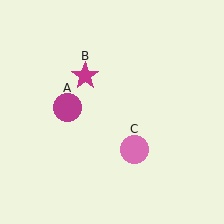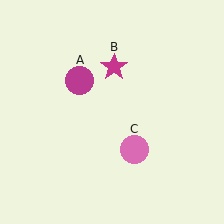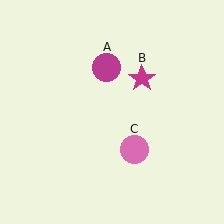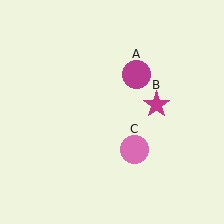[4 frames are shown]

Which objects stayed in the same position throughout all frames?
Pink circle (object C) remained stationary.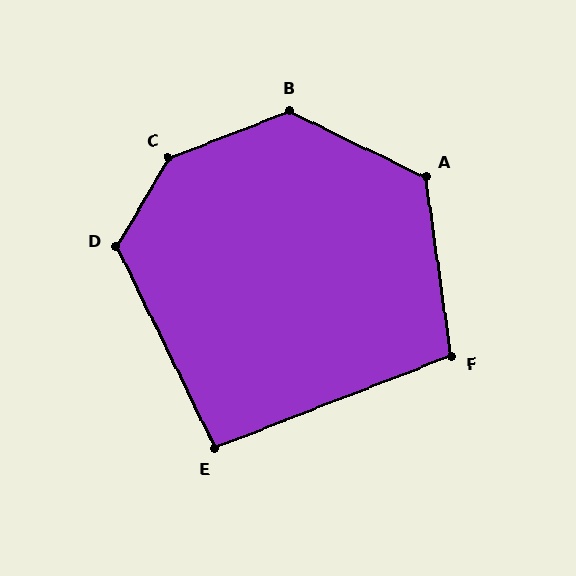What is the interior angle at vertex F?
Approximately 103 degrees (obtuse).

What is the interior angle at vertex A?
Approximately 124 degrees (obtuse).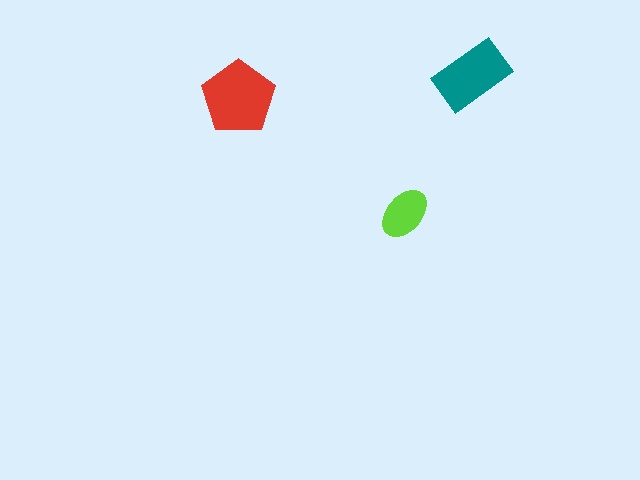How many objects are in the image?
There are 3 objects in the image.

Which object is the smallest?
The lime ellipse.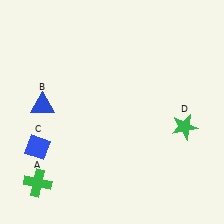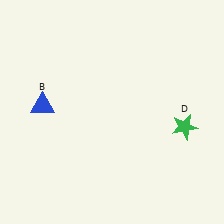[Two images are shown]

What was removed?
The green cross (A), the blue diamond (C) were removed in Image 2.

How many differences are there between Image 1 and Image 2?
There are 2 differences between the two images.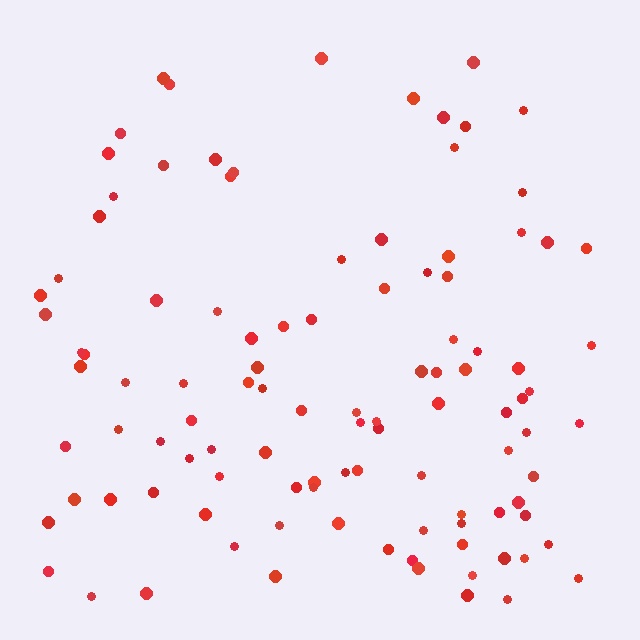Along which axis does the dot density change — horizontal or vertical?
Vertical.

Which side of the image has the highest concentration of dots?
The bottom.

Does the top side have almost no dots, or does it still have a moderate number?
Still a moderate number, just noticeably fewer than the bottom.